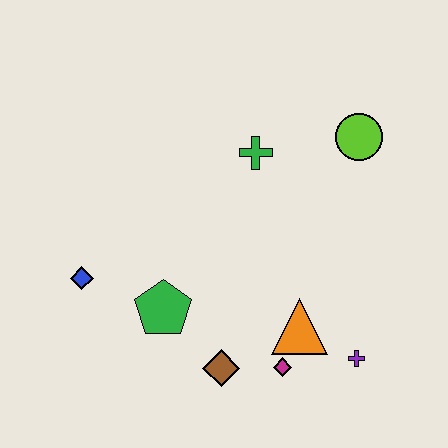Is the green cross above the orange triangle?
Yes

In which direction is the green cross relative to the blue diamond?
The green cross is to the right of the blue diamond.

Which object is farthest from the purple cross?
The blue diamond is farthest from the purple cross.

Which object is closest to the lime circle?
The green cross is closest to the lime circle.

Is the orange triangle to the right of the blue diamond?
Yes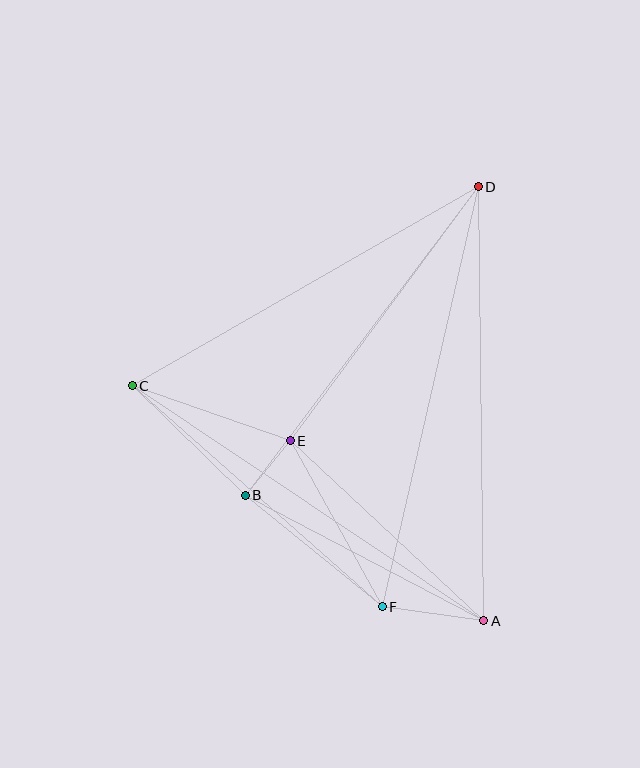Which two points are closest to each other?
Points B and E are closest to each other.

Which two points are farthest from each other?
Points A and D are farthest from each other.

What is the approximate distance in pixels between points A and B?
The distance between A and B is approximately 270 pixels.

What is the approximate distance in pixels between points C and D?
The distance between C and D is approximately 399 pixels.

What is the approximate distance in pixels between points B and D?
The distance between B and D is approximately 386 pixels.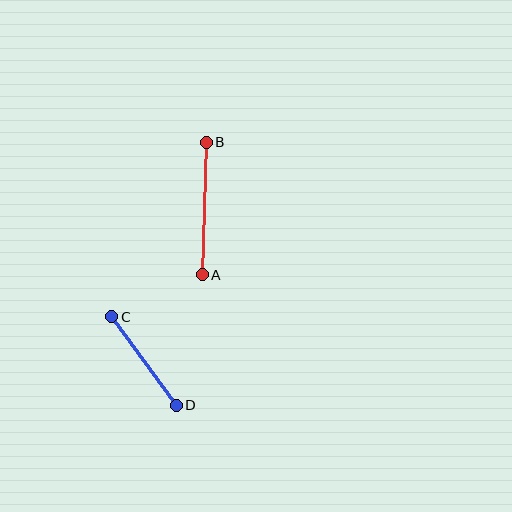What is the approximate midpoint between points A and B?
The midpoint is at approximately (204, 209) pixels.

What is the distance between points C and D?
The distance is approximately 109 pixels.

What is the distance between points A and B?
The distance is approximately 133 pixels.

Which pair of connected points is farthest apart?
Points A and B are farthest apart.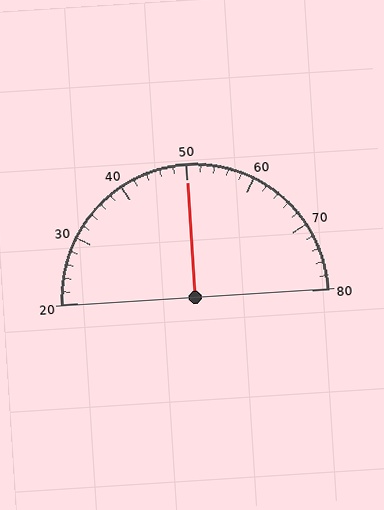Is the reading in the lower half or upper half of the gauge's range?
The reading is in the upper half of the range (20 to 80).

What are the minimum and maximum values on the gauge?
The gauge ranges from 20 to 80.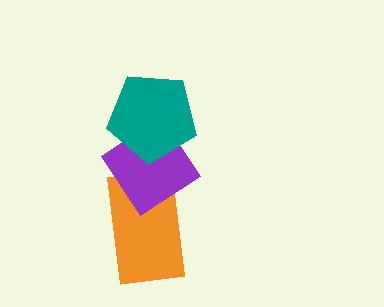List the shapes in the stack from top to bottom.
From top to bottom: the teal pentagon, the purple diamond, the orange rectangle.